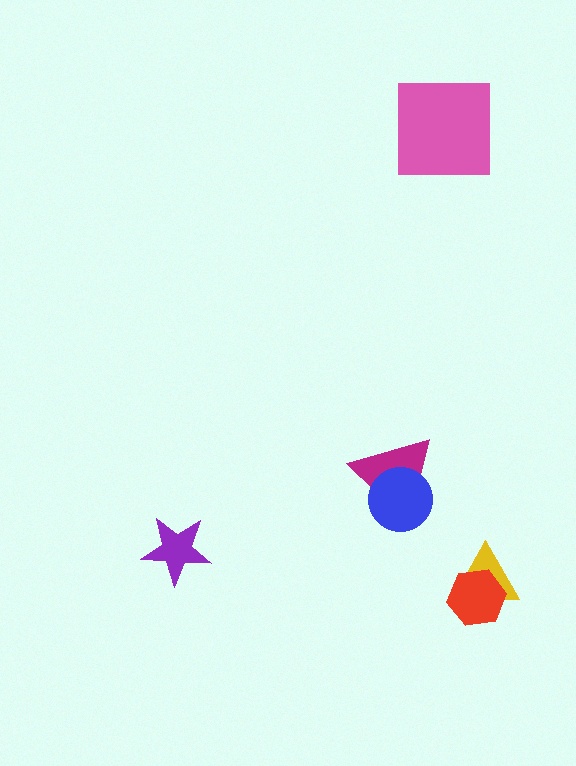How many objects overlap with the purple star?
0 objects overlap with the purple star.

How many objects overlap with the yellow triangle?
1 object overlaps with the yellow triangle.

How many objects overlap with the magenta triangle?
1 object overlaps with the magenta triangle.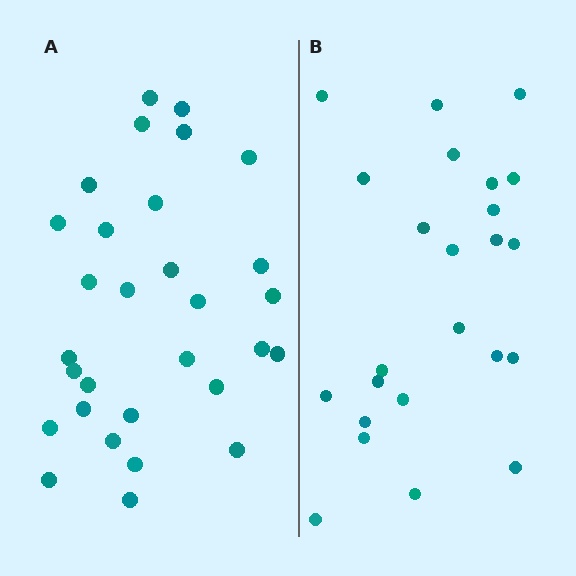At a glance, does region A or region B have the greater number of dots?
Region A (the left region) has more dots.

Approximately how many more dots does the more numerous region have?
Region A has about 6 more dots than region B.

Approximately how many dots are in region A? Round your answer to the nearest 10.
About 30 dots.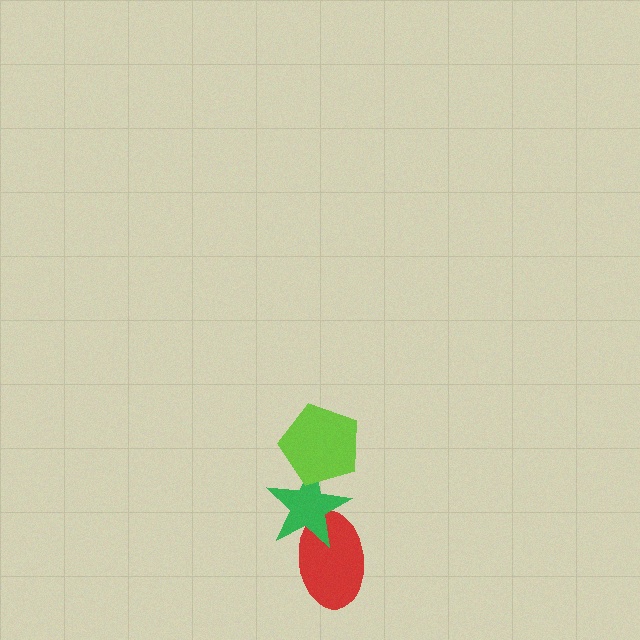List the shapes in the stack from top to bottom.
From top to bottom: the lime pentagon, the green star, the red ellipse.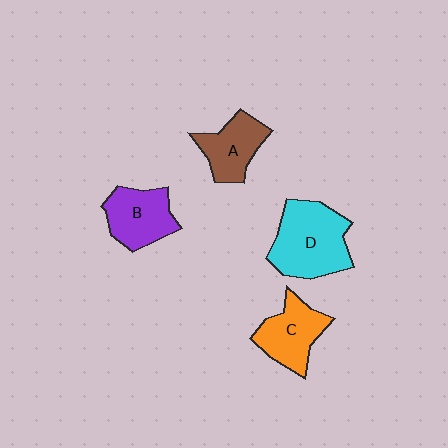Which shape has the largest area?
Shape D (cyan).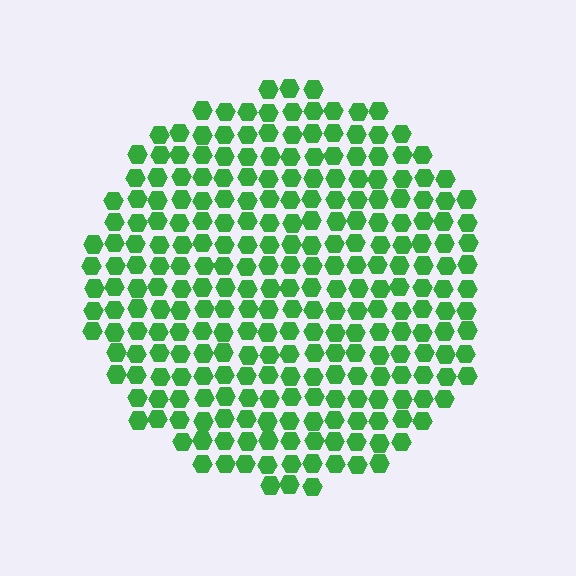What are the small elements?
The small elements are hexagons.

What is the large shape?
The large shape is a circle.